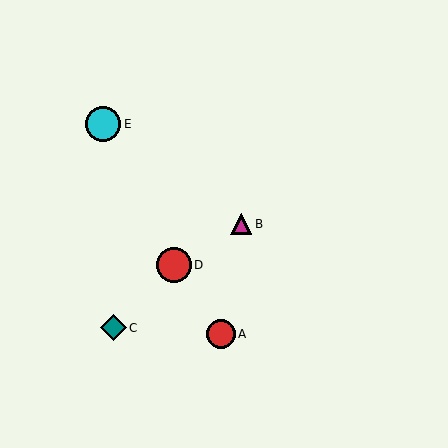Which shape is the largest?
The cyan circle (labeled E) is the largest.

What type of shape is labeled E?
Shape E is a cyan circle.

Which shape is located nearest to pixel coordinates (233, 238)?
The magenta triangle (labeled B) at (241, 224) is nearest to that location.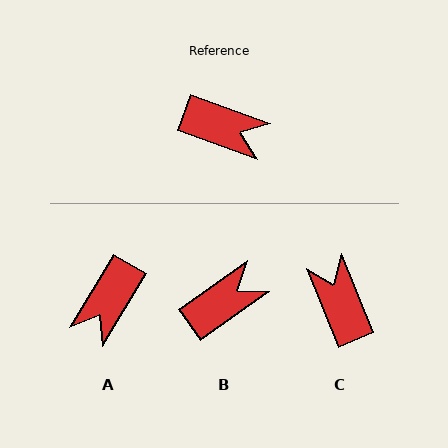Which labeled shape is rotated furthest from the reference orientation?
C, about 132 degrees away.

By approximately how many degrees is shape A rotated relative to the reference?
Approximately 101 degrees clockwise.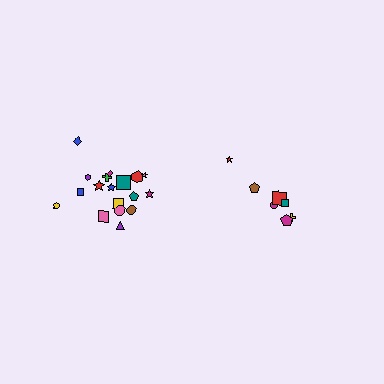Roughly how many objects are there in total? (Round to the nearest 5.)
Roughly 25 objects in total.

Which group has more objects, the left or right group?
The left group.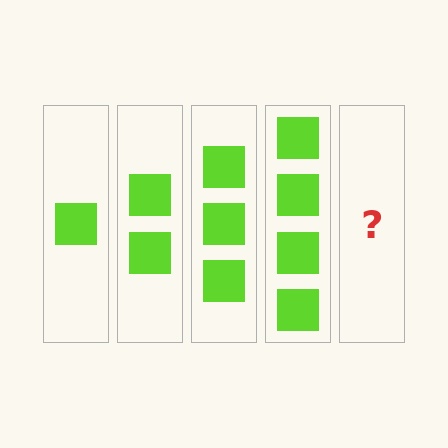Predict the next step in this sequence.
The next step is 5 squares.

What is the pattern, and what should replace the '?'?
The pattern is that each step adds one more square. The '?' should be 5 squares.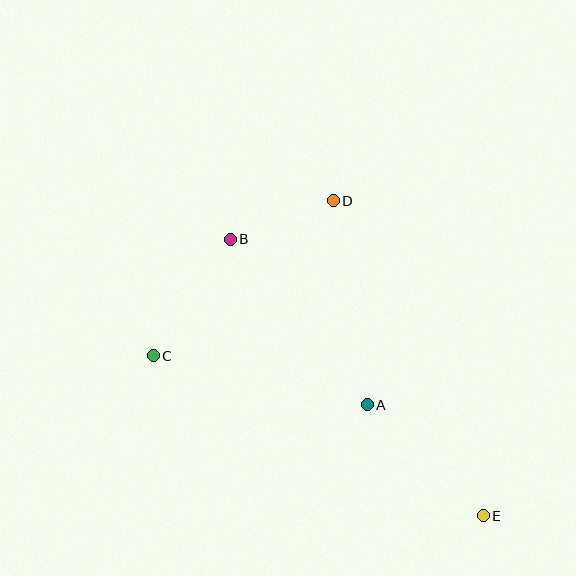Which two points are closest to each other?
Points B and D are closest to each other.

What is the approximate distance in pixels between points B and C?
The distance between B and C is approximately 140 pixels.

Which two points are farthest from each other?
Points B and E are farthest from each other.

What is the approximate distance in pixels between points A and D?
The distance between A and D is approximately 207 pixels.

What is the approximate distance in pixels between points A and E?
The distance between A and E is approximately 160 pixels.